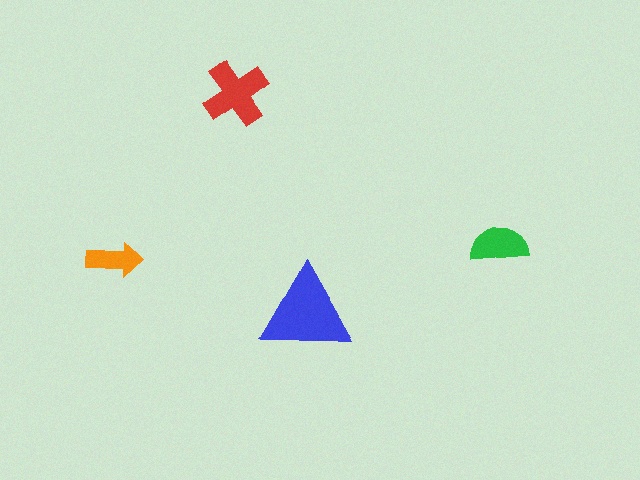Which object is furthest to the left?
The orange arrow is leftmost.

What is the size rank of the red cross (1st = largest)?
2nd.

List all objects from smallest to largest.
The orange arrow, the green semicircle, the red cross, the blue triangle.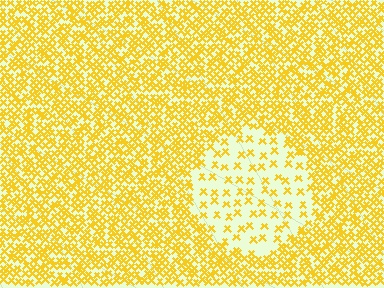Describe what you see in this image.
The image contains small yellow elements arranged at two different densities. A circle-shaped region is visible where the elements are less densely packed than the surrounding area.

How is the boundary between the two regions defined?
The boundary is defined by a change in element density (approximately 3.0x ratio). All elements are the same color, size, and shape.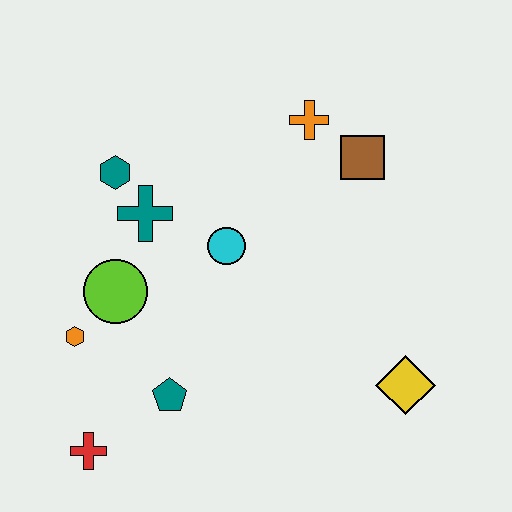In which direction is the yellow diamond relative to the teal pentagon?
The yellow diamond is to the right of the teal pentagon.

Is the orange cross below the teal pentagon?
No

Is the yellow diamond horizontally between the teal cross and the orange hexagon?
No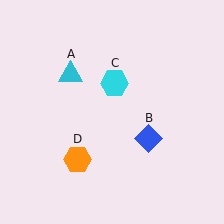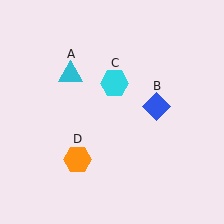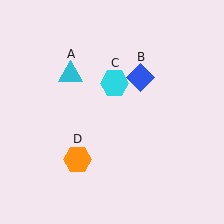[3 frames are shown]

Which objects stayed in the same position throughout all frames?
Cyan triangle (object A) and cyan hexagon (object C) and orange hexagon (object D) remained stationary.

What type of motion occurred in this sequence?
The blue diamond (object B) rotated counterclockwise around the center of the scene.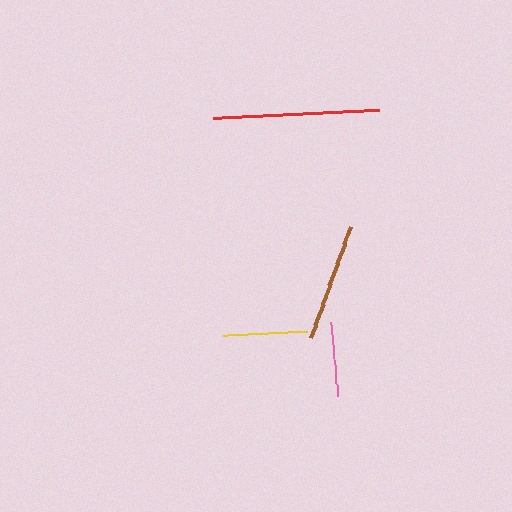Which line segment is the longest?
The red line is the longest at approximately 166 pixels.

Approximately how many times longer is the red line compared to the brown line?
The red line is approximately 1.4 times the length of the brown line.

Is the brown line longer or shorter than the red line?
The red line is longer than the brown line.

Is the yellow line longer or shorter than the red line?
The red line is longer than the yellow line.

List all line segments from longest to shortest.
From longest to shortest: red, brown, yellow, pink.